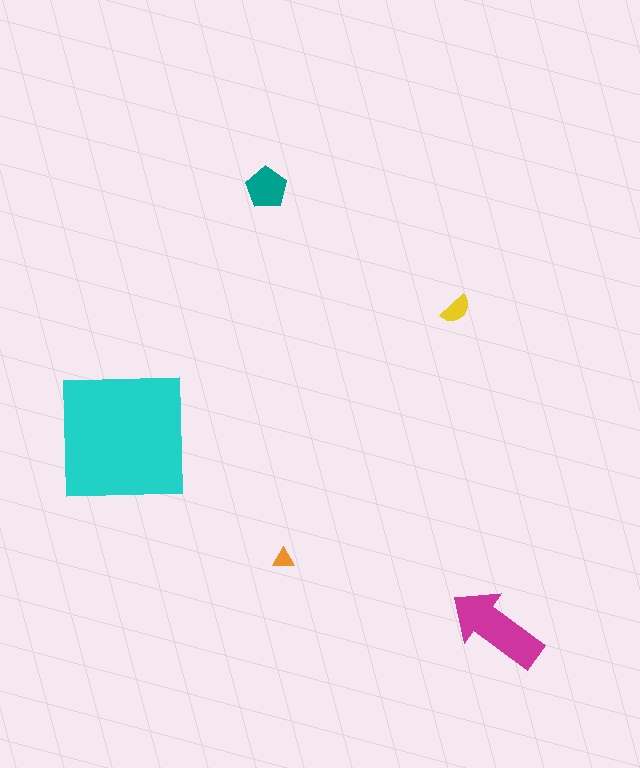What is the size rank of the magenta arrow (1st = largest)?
2nd.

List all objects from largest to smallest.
The cyan square, the magenta arrow, the teal pentagon, the yellow semicircle, the orange triangle.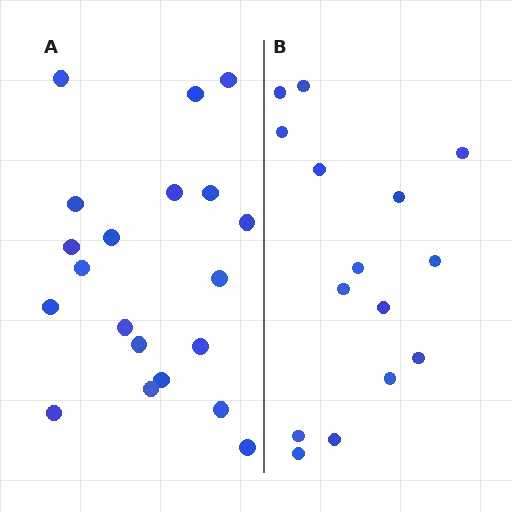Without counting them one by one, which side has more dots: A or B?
Region A (the left region) has more dots.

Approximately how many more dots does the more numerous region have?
Region A has about 5 more dots than region B.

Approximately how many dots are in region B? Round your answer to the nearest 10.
About 20 dots. (The exact count is 15, which rounds to 20.)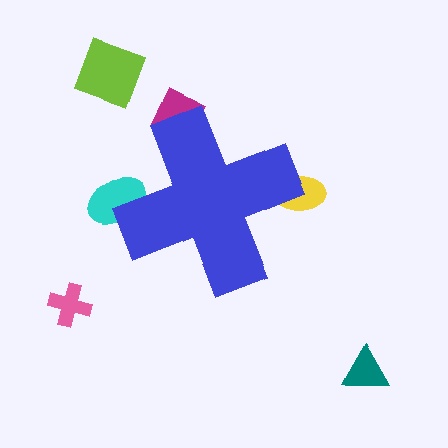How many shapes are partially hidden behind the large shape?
3 shapes are partially hidden.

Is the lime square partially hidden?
No, the lime square is fully visible.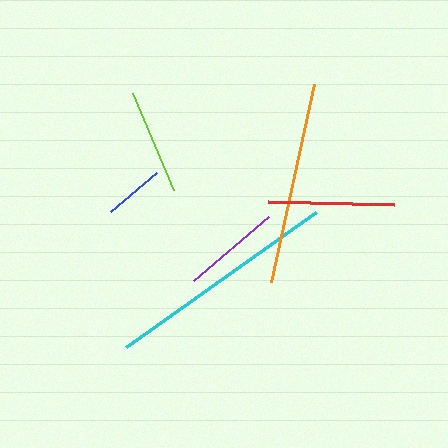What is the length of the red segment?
The red segment is approximately 126 pixels long.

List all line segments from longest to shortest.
From longest to shortest: cyan, orange, red, lime, purple, blue.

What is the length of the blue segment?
The blue segment is approximately 60 pixels long.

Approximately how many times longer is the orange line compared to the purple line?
The orange line is approximately 2.1 times the length of the purple line.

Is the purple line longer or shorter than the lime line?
The lime line is longer than the purple line.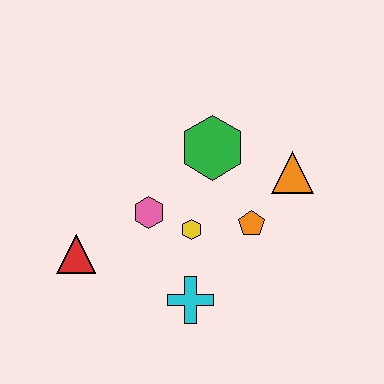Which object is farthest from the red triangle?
The orange triangle is farthest from the red triangle.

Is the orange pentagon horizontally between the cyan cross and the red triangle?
No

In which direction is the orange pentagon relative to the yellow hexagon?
The orange pentagon is to the right of the yellow hexagon.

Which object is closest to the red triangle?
The pink hexagon is closest to the red triangle.